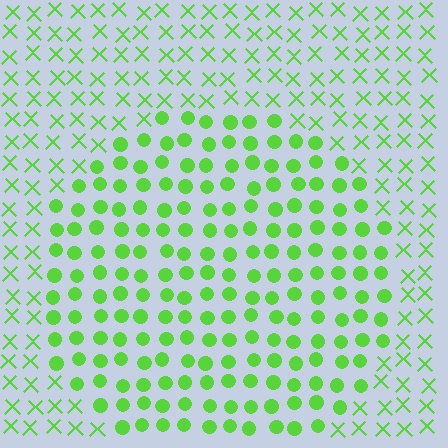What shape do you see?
I see a circle.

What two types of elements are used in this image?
The image uses circles inside the circle region and X marks outside it.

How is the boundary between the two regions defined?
The boundary is defined by a change in element shape: circles inside vs. X marks outside. All elements share the same color and spacing.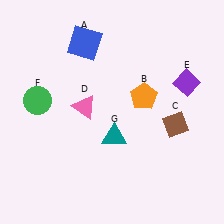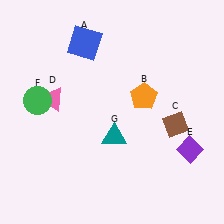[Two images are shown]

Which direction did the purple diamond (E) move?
The purple diamond (E) moved down.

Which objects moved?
The objects that moved are: the pink triangle (D), the purple diamond (E).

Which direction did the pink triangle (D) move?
The pink triangle (D) moved left.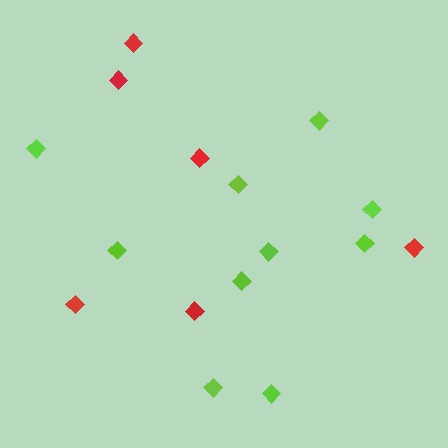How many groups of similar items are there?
There are 2 groups: one group of lime diamonds (10) and one group of red diamonds (6).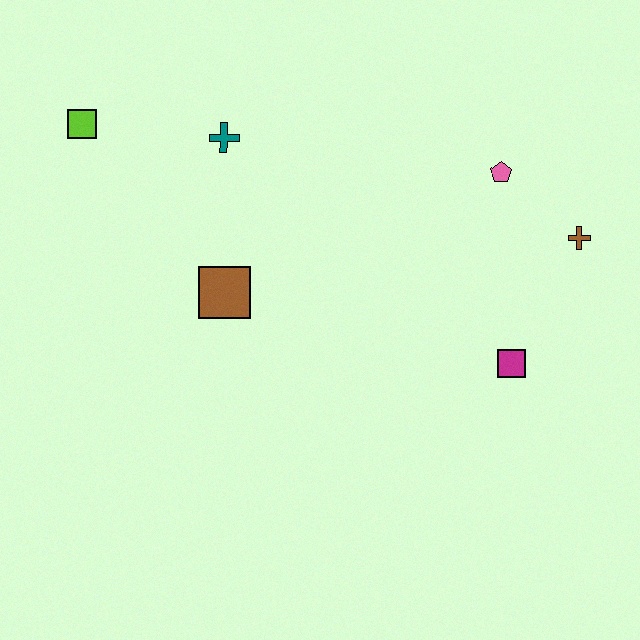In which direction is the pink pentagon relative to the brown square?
The pink pentagon is to the right of the brown square.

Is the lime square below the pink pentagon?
No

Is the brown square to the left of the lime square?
No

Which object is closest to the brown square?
The teal cross is closest to the brown square.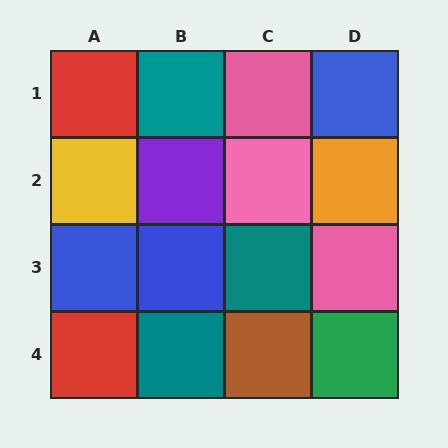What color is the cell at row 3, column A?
Blue.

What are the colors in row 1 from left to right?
Red, teal, pink, blue.